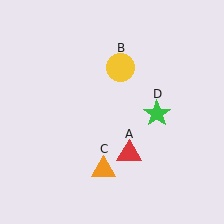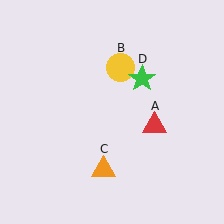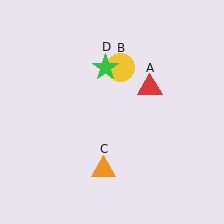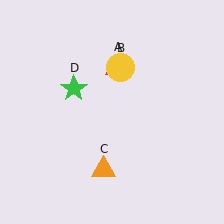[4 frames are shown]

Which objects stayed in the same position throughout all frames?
Yellow circle (object B) and orange triangle (object C) remained stationary.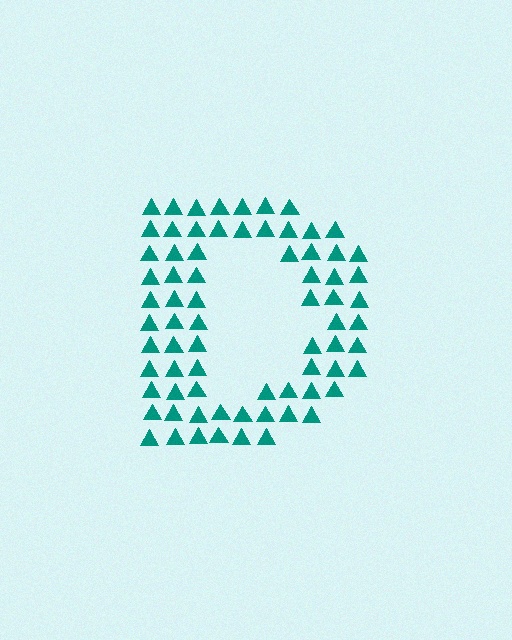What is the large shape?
The large shape is the letter D.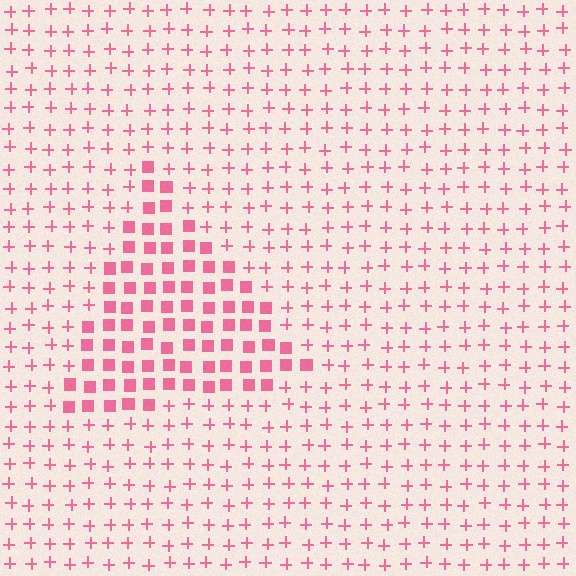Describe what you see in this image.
The image is filled with small pink elements arranged in a uniform grid. A triangle-shaped region contains squares, while the surrounding area contains plus signs. The boundary is defined purely by the change in element shape.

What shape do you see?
I see a triangle.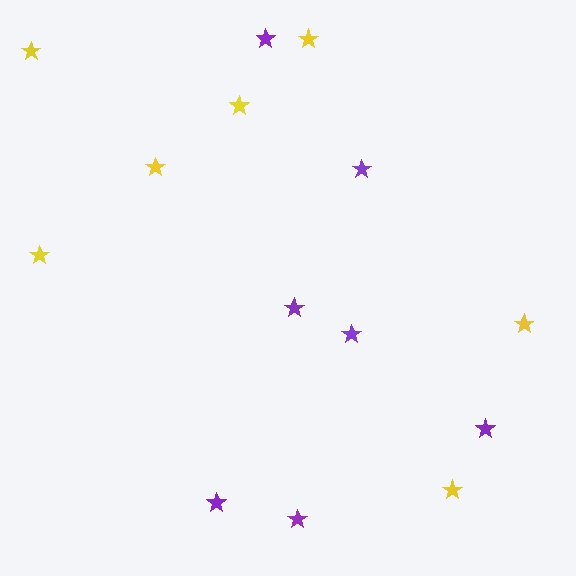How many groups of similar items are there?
There are 2 groups: one group of yellow stars (7) and one group of purple stars (7).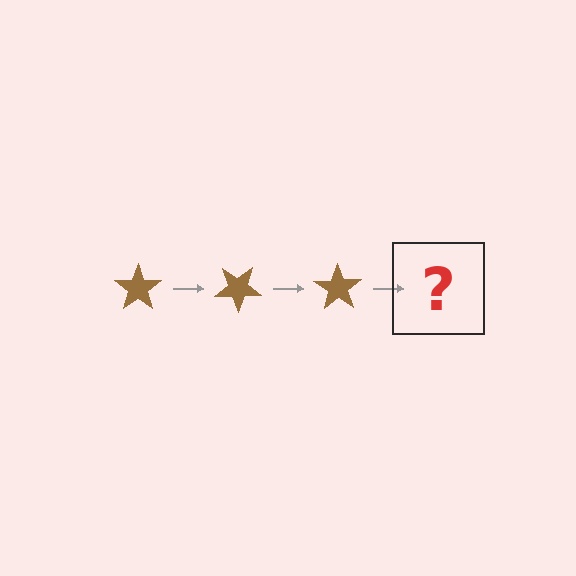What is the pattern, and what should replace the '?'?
The pattern is that the star rotates 35 degrees each step. The '?' should be a brown star rotated 105 degrees.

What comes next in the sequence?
The next element should be a brown star rotated 105 degrees.